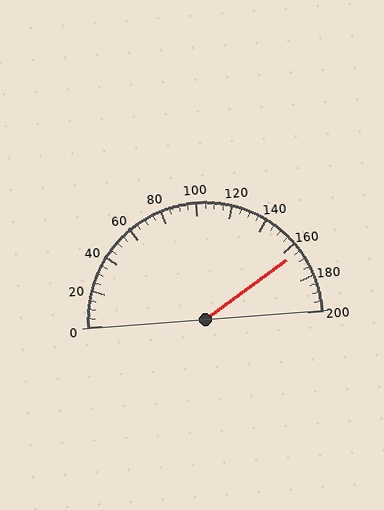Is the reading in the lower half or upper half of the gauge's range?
The reading is in the upper half of the range (0 to 200).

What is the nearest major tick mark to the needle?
The nearest major tick mark is 160.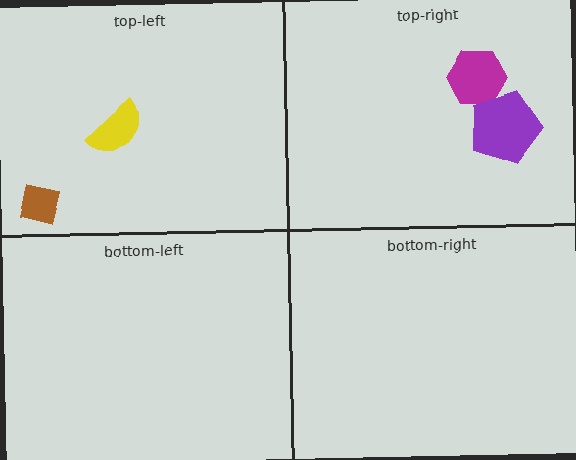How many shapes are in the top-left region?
2.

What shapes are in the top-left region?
The brown square, the yellow semicircle.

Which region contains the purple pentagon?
The top-right region.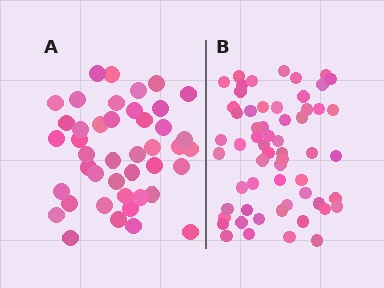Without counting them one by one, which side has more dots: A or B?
Region B (the right region) has more dots.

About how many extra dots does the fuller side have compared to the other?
Region B has approximately 15 more dots than region A.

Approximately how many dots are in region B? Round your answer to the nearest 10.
About 60 dots. (The exact count is 59, which rounds to 60.)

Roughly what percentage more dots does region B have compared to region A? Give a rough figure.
About 35% more.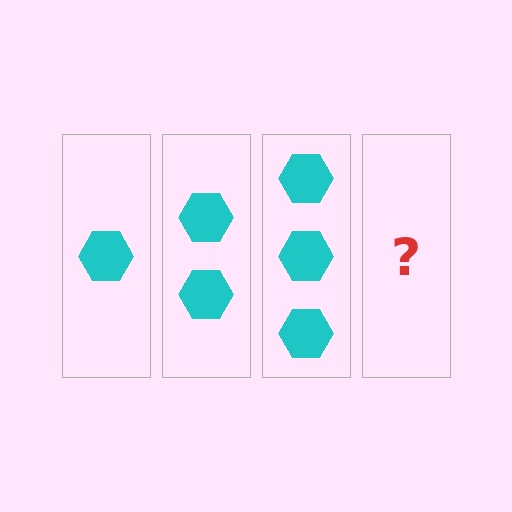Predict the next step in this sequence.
The next step is 4 hexagons.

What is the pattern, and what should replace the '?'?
The pattern is that each step adds one more hexagon. The '?' should be 4 hexagons.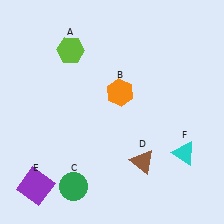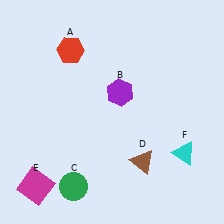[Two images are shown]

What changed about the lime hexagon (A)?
In Image 1, A is lime. In Image 2, it changed to red.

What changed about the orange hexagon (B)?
In Image 1, B is orange. In Image 2, it changed to purple.